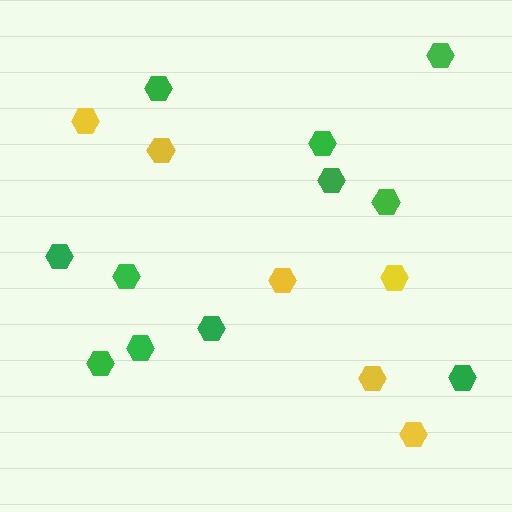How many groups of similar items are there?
There are 2 groups: one group of yellow hexagons (6) and one group of green hexagons (11).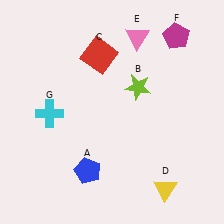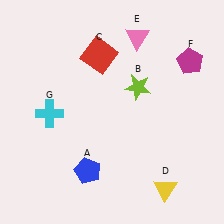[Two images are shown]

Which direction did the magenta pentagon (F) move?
The magenta pentagon (F) moved down.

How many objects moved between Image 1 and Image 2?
1 object moved between the two images.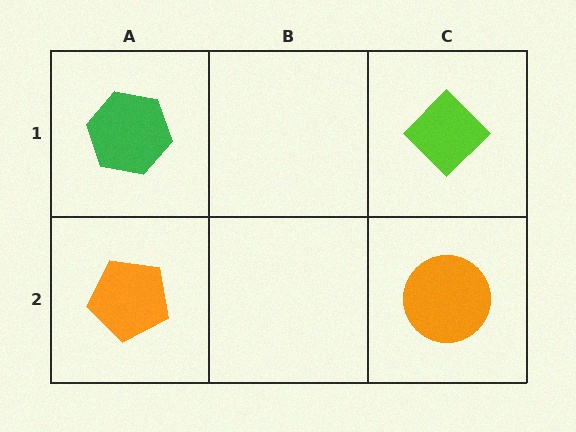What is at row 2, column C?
An orange circle.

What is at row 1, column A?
A green hexagon.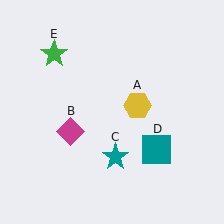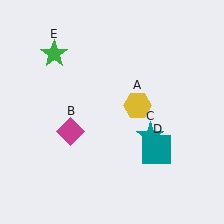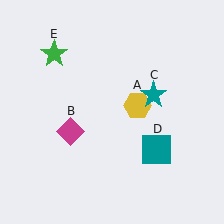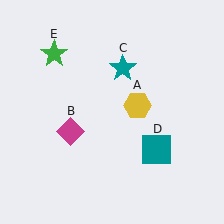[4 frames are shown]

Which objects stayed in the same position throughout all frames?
Yellow hexagon (object A) and magenta diamond (object B) and teal square (object D) and green star (object E) remained stationary.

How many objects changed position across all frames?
1 object changed position: teal star (object C).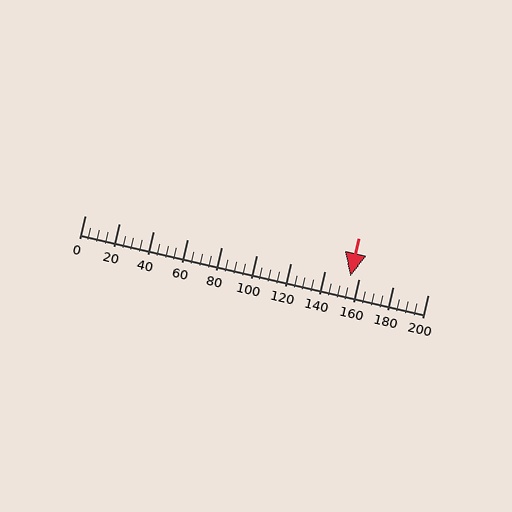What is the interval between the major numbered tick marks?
The major tick marks are spaced 20 units apart.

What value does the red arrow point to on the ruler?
The red arrow points to approximately 155.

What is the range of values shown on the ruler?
The ruler shows values from 0 to 200.